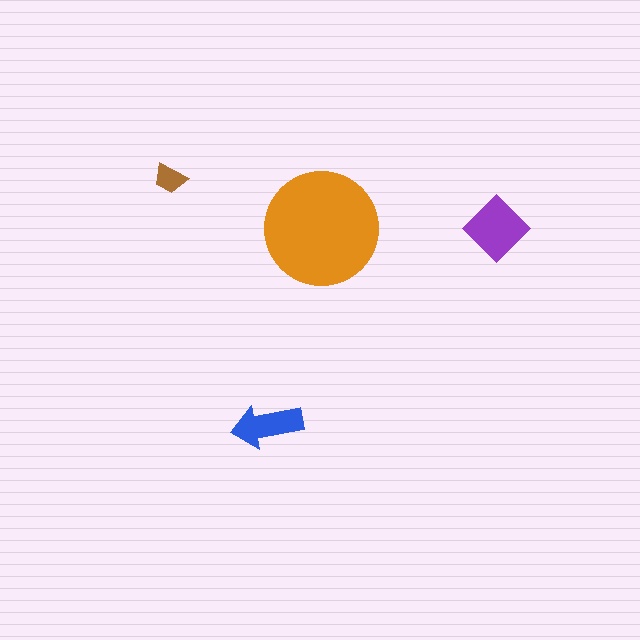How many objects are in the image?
There are 4 objects in the image.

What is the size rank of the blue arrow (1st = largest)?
3rd.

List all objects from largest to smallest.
The orange circle, the purple diamond, the blue arrow, the brown trapezoid.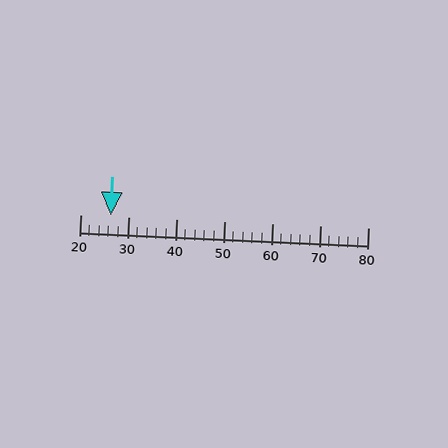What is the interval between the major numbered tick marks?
The major tick marks are spaced 10 units apart.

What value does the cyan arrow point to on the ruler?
The cyan arrow points to approximately 26.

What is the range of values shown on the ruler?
The ruler shows values from 20 to 80.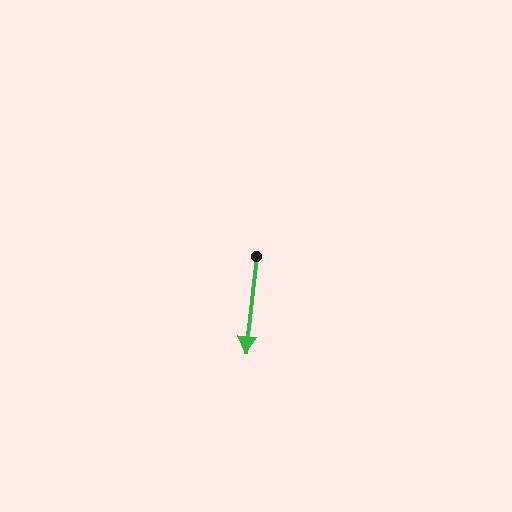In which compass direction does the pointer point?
South.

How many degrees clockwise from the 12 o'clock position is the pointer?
Approximately 186 degrees.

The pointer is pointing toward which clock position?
Roughly 6 o'clock.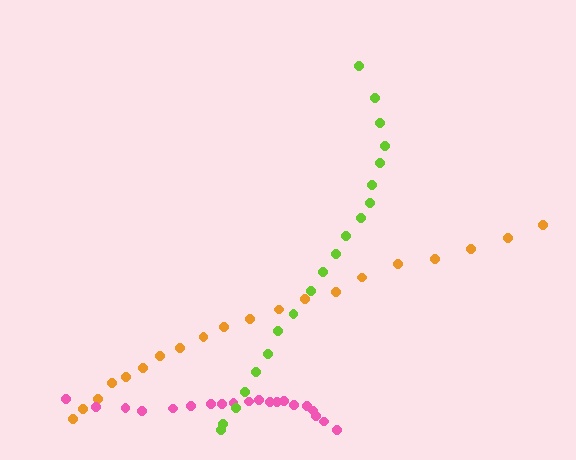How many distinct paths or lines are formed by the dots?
There are 3 distinct paths.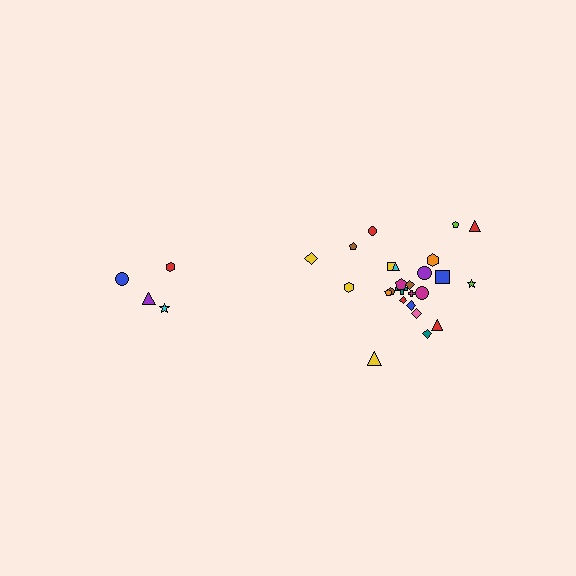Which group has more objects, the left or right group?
The right group.